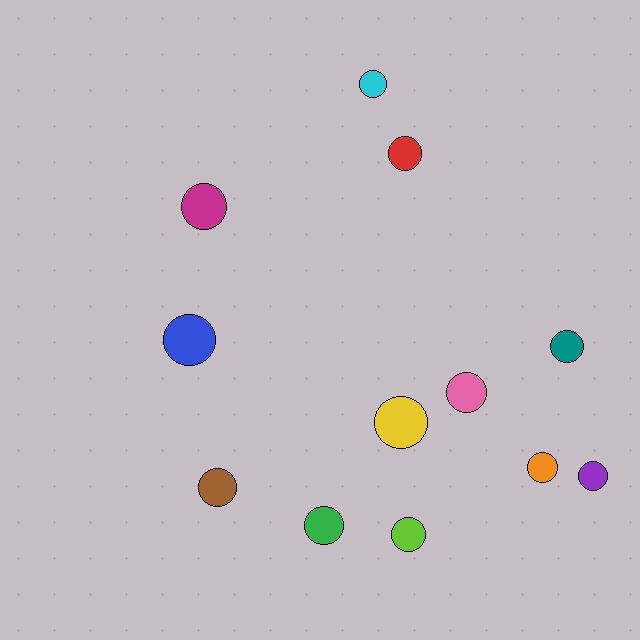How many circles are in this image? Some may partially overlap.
There are 12 circles.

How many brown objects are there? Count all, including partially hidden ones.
There is 1 brown object.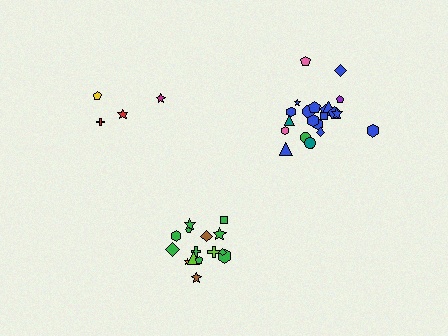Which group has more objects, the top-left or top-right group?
The top-right group.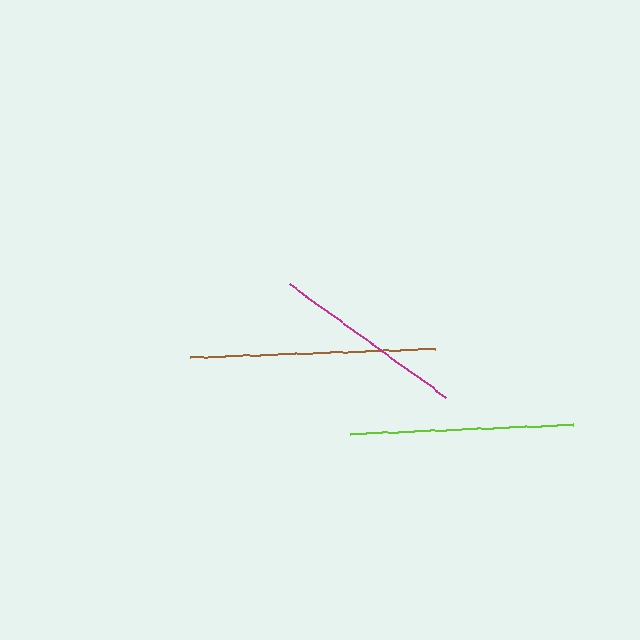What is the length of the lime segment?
The lime segment is approximately 224 pixels long.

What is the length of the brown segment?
The brown segment is approximately 246 pixels long.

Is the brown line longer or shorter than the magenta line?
The brown line is longer than the magenta line.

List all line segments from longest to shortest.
From longest to shortest: brown, lime, magenta.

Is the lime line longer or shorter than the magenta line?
The lime line is longer than the magenta line.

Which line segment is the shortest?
The magenta line is the shortest at approximately 194 pixels.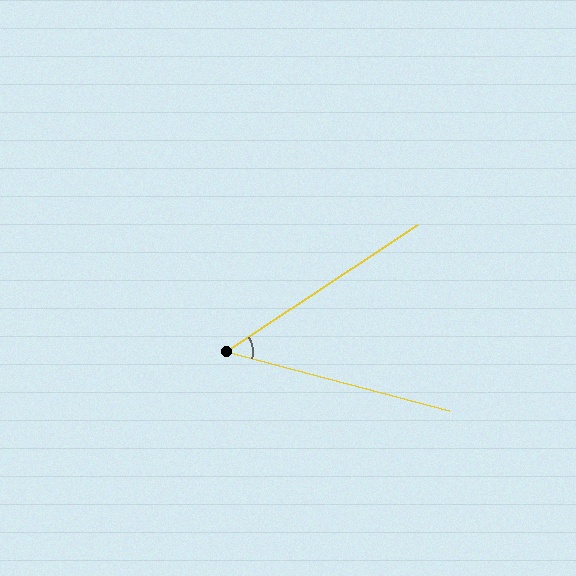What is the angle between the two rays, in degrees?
Approximately 48 degrees.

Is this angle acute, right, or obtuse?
It is acute.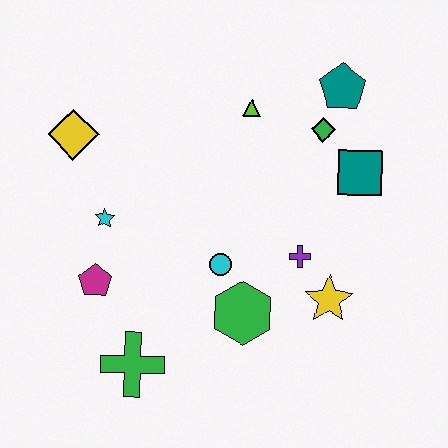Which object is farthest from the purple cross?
The yellow diamond is farthest from the purple cross.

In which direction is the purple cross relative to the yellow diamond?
The purple cross is to the right of the yellow diamond.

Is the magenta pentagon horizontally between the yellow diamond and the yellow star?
Yes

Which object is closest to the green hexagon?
The cyan circle is closest to the green hexagon.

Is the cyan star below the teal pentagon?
Yes